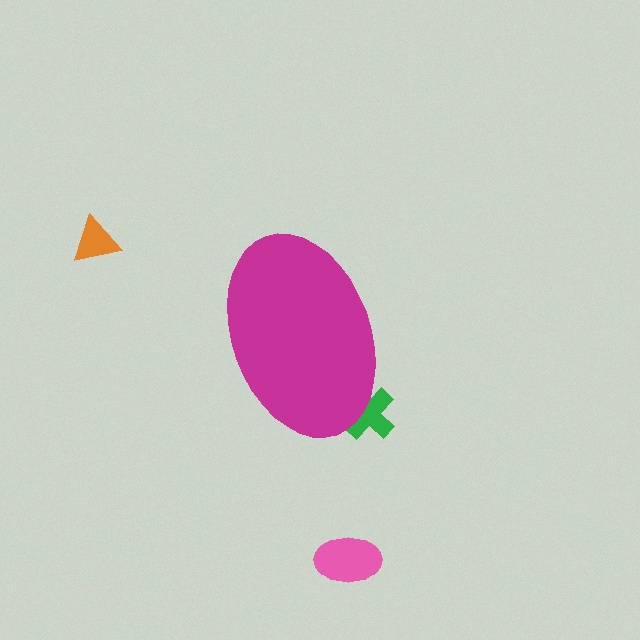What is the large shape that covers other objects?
A magenta ellipse.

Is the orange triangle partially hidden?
No, the orange triangle is fully visible.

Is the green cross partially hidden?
Yes, the green cross is partially hidden behind the magenta ellipse.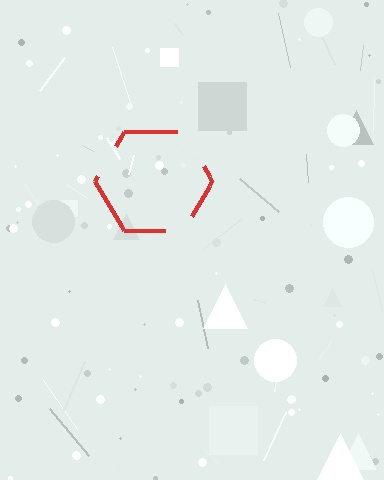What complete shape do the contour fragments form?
The contour fragments form a hexagon.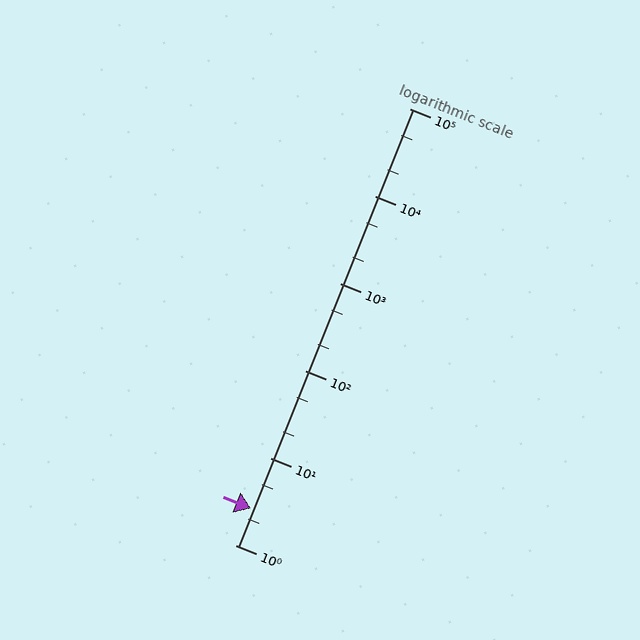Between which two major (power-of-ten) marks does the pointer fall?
The pointer is between 1 and 10.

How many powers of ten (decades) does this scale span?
The scale spans 5 decades, from 1 to 100000.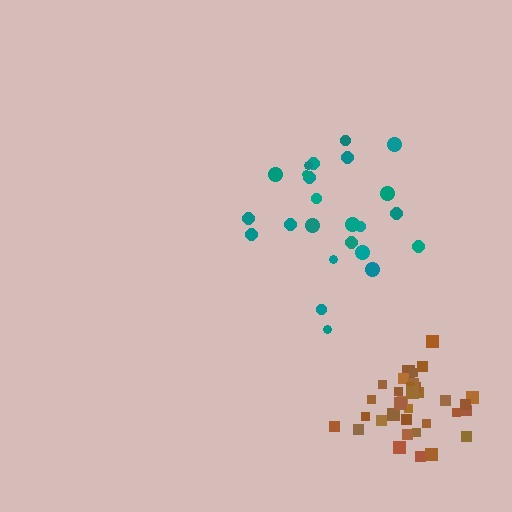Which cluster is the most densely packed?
Brown.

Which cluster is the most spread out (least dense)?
Teal.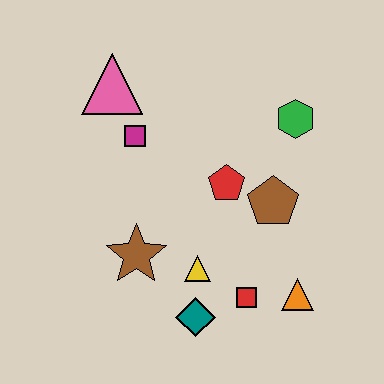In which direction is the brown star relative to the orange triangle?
The brown star is to the left of the orange triangle.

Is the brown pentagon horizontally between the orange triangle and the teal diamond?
Yes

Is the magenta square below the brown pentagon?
No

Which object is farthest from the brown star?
The green hexagon is farthest from the brown star.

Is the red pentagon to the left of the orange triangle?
Yes